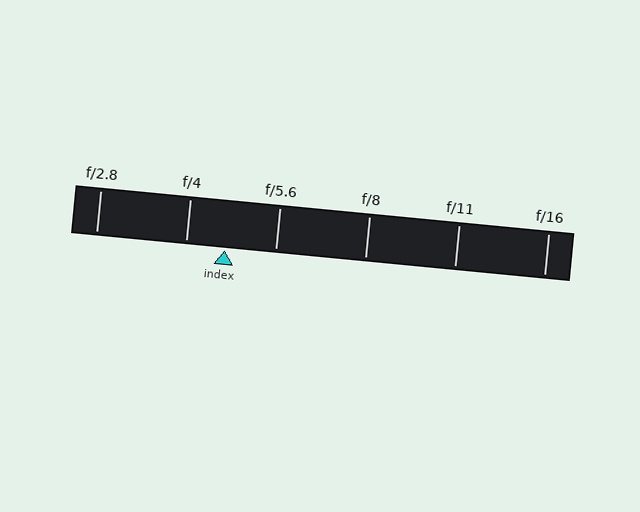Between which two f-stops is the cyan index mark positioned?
The index mark is between f/4 and f/5.6.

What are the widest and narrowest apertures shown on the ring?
The widest aperture shown is f/2.8 and the narrowest is f/16.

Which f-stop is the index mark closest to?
The index mark is closest to f/4.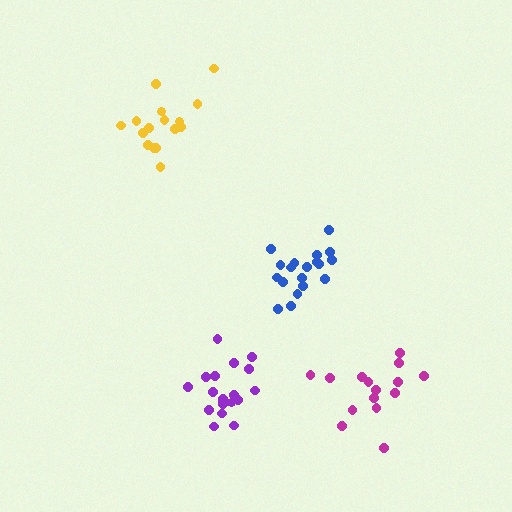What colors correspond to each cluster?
The clusters are colored: purple, magenta, yellow, blue.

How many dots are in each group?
Group 1: 19 dots, Group 2: 15 dots, Group 3: 16 dots, Group 4: 19 dots (69 total).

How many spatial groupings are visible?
There are 4 spatial groupings.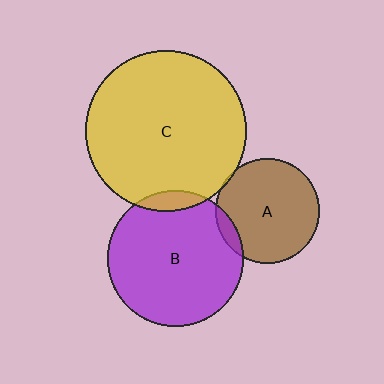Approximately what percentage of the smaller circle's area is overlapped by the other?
Approximately 5%.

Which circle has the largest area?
Circle C (yellow).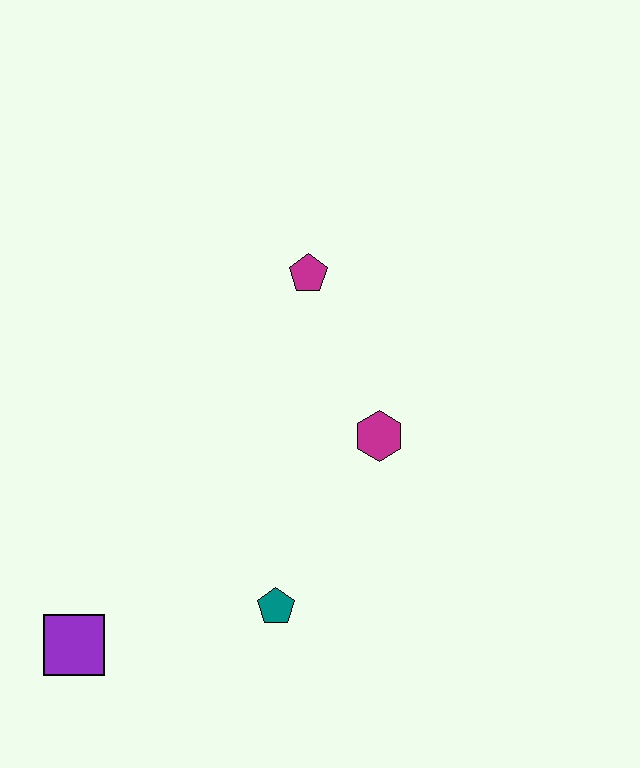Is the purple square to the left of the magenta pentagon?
Yes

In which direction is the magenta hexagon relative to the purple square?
The magenta hexagon is to the right of the purple square.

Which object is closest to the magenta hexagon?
The magenta pentagon is closest to the magenta hexagon.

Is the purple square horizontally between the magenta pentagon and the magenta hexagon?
No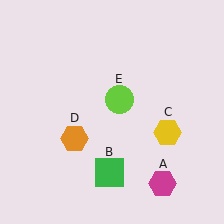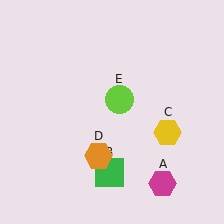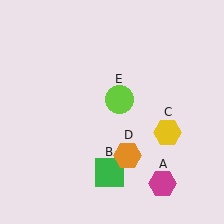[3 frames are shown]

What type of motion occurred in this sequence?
The orange hexagon (object D) rotated counterclockwise around the center of the scene.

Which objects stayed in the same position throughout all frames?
Magenta hexagon (object A) and green square (object B) and yellow hexagon (object C) and lime circle (object E) remained stationary.